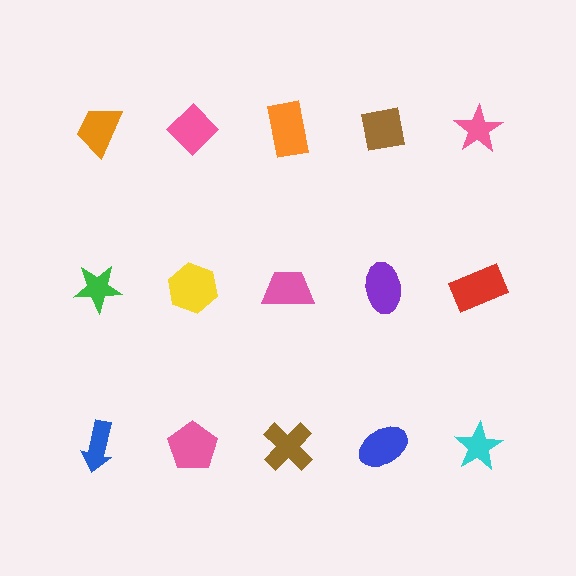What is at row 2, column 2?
A yellow hexagon.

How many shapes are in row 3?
5 shapes.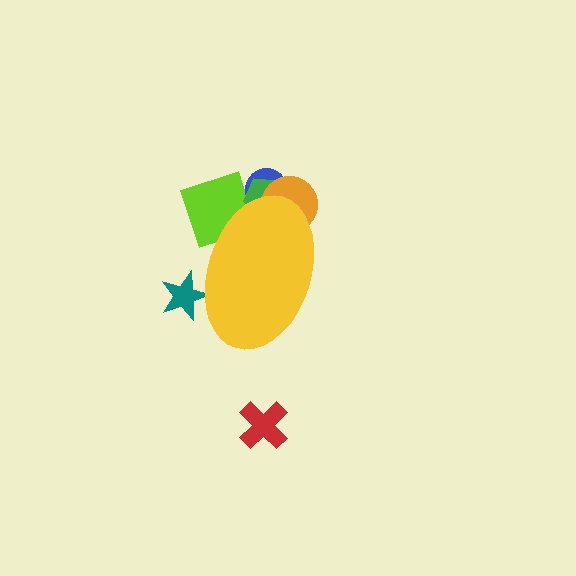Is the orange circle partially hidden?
Yes, the orange circle is partially hidden behind the yellow ellipse.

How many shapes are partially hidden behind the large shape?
5 shapes are partially hidden.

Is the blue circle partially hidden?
Yes, the blue circle is partially hidden behind the yellow ellipse.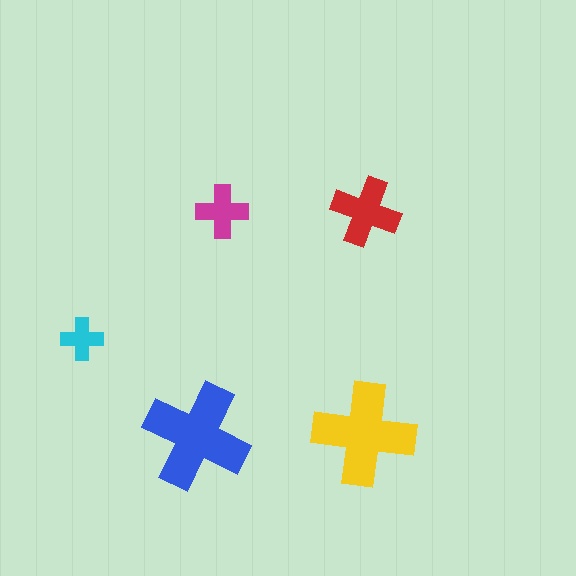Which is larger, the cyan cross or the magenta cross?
The magenta one.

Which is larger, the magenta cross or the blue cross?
The blue one.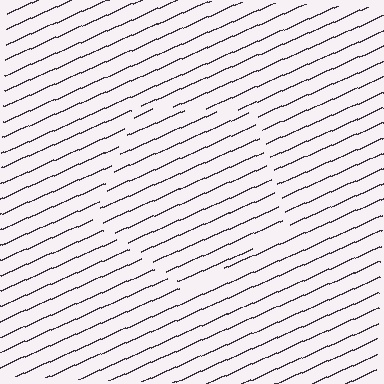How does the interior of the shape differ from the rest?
The interior of the shape contains the same grating, shifted by half a period — the contour is defined by the phase discontinuity where line-ends from the inner and outer gratings abut.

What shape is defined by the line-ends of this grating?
An illusory pentagon. The interior of the shape contains the same grating, shifted by half a period — the contour is defined by the phase discontinuity where line-ends from the inner and outer gratings abut.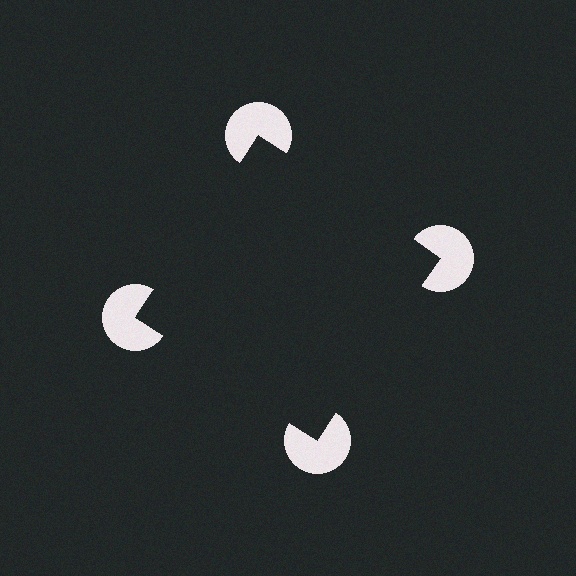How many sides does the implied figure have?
4 sides.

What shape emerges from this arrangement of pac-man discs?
An illusory square — its edges are inferred from the aligned wedge cuts in the pac-man discs, not physically drawn.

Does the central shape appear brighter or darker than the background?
It typically appears slightly darker than the background, even though no actual brightness change is drawn.